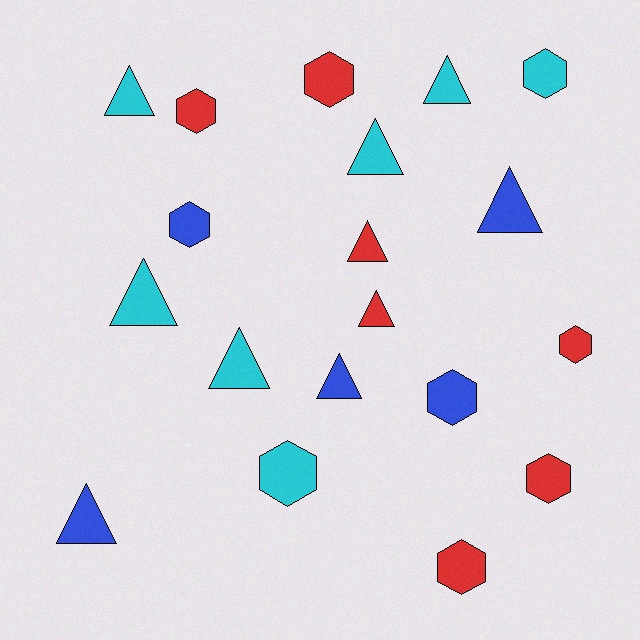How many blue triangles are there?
There are 3 blue triangles.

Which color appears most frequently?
Cyan, with 7 objects.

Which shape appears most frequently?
Triangle, with 10 objects.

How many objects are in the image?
There are 19 objects.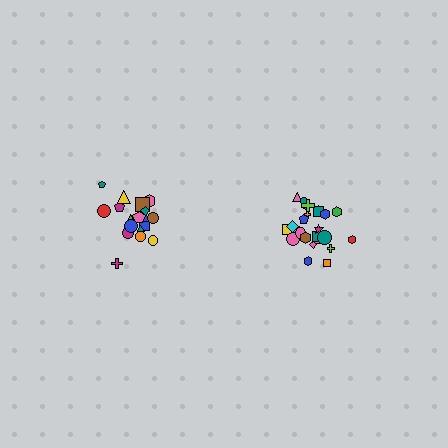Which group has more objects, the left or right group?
The right group.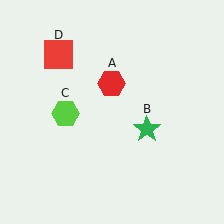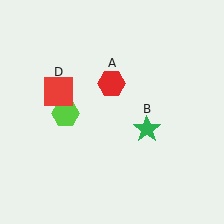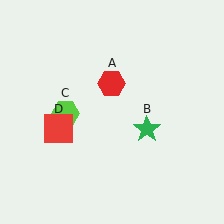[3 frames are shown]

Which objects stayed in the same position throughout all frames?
Red hexagon (object A) and green star (object B) and lime hexagon (object C) remained stationary.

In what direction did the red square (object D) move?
The red square (object D) moved down.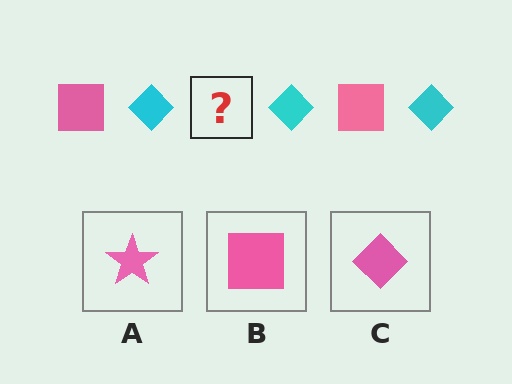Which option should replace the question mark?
Option B.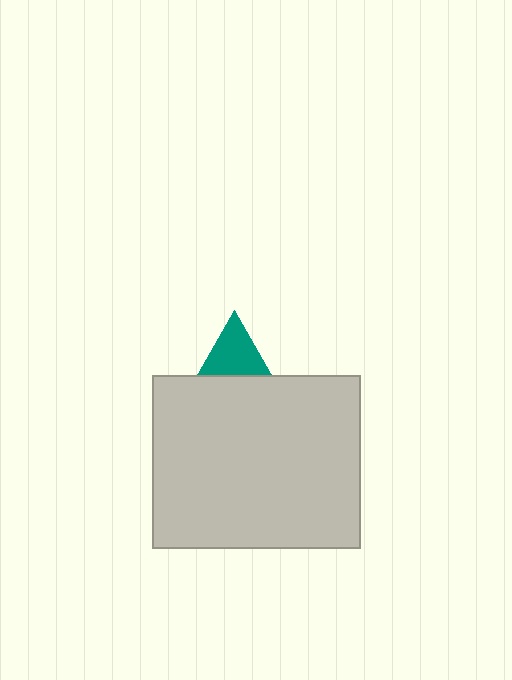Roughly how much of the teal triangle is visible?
About half of it is visible (roughly 51%).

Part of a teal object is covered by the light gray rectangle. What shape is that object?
It is a triangle.